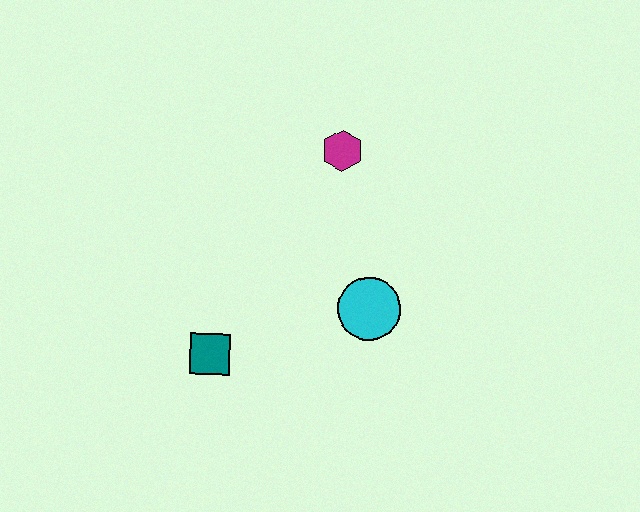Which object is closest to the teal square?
The cyan circle is closest to the teal square.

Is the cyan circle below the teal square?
No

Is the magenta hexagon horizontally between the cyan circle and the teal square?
Yes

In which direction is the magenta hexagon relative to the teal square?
The magenta hexagon is above the teal square.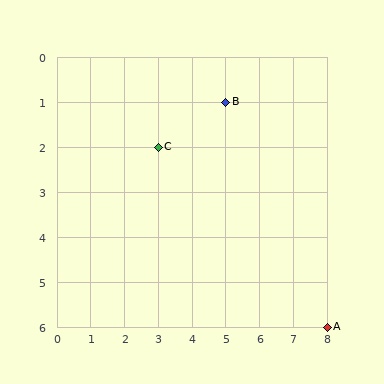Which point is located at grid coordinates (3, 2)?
Point C is at (3, 2).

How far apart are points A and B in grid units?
Points A and B are 3 columns and 5 rows apart (about 5.8 grid units diagonally).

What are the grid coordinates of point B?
Point B is at grid coordinates (5, 1).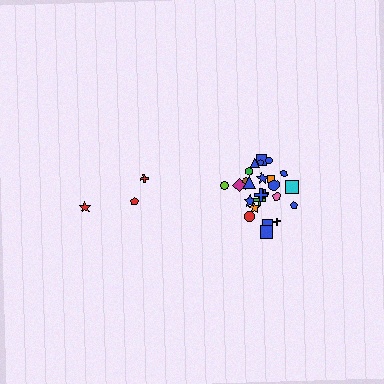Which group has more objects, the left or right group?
The right group.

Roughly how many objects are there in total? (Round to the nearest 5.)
Roughly 30 objects in total.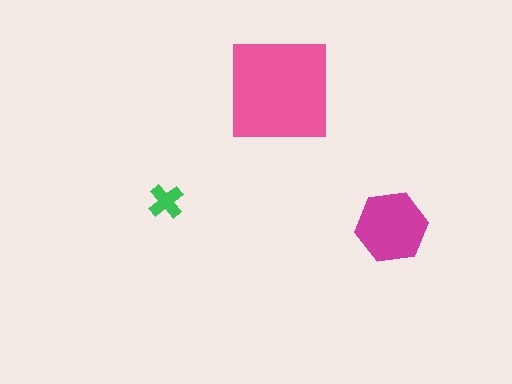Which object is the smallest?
The green cross.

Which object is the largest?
The pink square.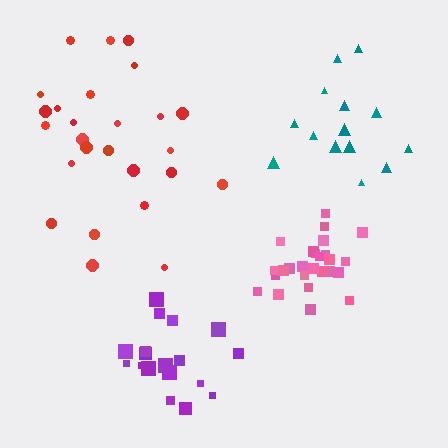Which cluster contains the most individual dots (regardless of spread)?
Pink (26).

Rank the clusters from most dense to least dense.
pink, purple, red, teal.